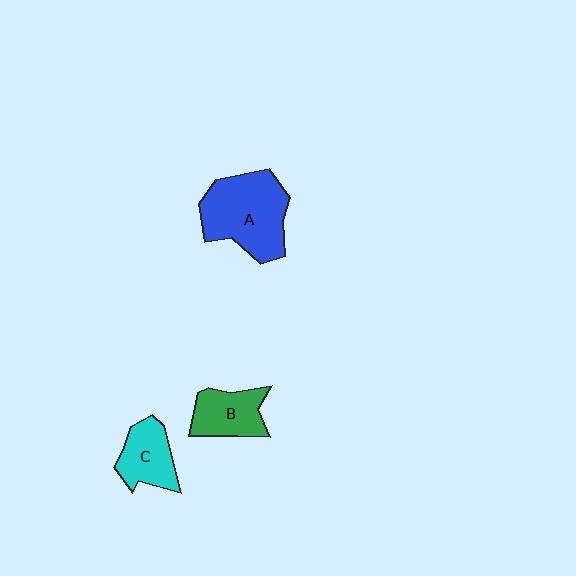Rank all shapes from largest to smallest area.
From largest to smallest: A (blue), B (green), C (cyan).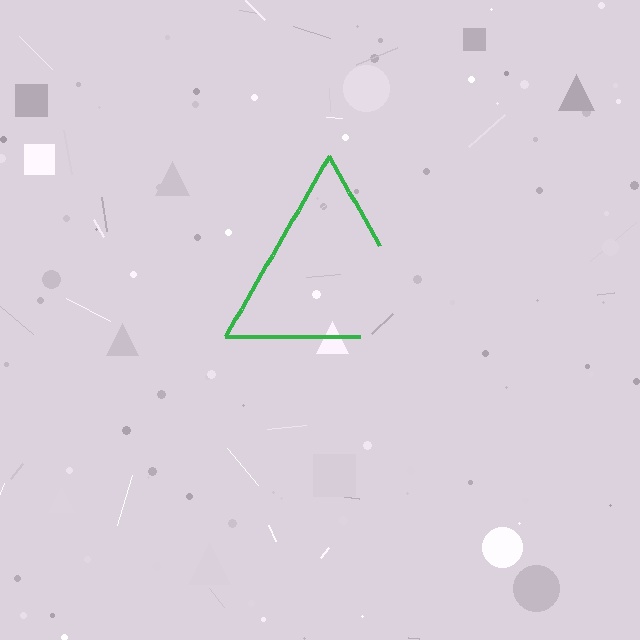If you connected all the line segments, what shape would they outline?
They would outline a triangle.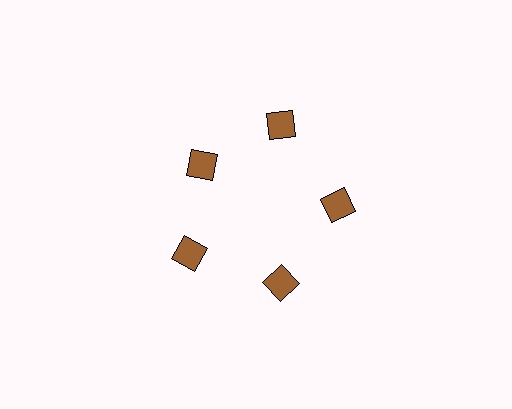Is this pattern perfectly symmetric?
No. The 5 brown squares are arranged in a ring, but one element near the 10 o'clock position is pulled inward toward the center, breaking the 5-fold rotational symmetry.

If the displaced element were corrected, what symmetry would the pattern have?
It would have 5-fold rotational symmetry — the pattern would map onto itself every 72 degrees.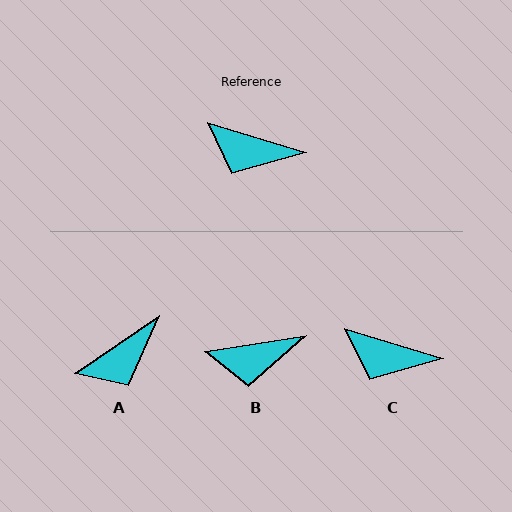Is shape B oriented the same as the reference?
No, it is off by about 26 degrees.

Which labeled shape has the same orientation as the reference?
C.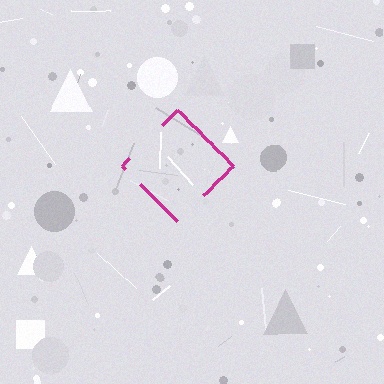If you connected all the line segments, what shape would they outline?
They would outline a diamond.